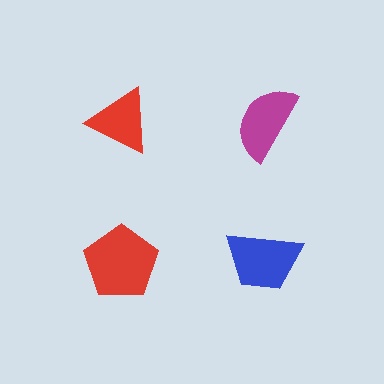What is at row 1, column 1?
A red triangle.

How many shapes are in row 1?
2 shapes.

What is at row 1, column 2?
A magenta semicircle.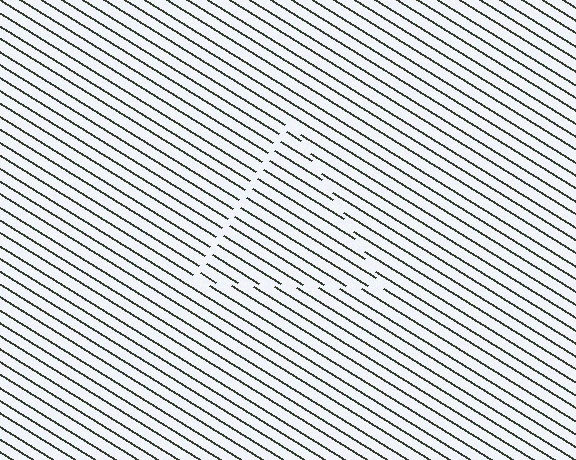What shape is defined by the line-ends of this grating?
An illusory triangle. The interior of the shape contains the same grating, shifted by half a period — the contour is defined by the phase discontinuity where line-ends from the inner and outer gratings abut.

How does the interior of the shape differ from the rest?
The interior of the shape contains the same grating, shifted by half a period — the contour is defined by the phase discontinuity where line-ends from the inner and outer gratings abut.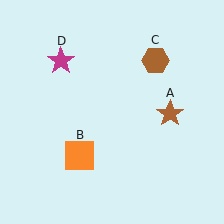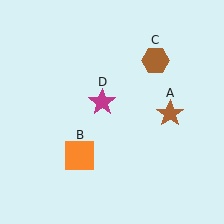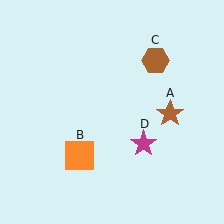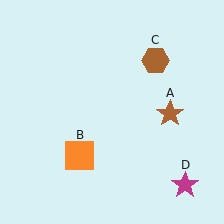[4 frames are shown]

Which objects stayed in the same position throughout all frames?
Brown star (object A) and orange square (object B) and brown hexagon (object C) remained stationary.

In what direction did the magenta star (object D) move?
The magenta star (object D) moved down and to the right.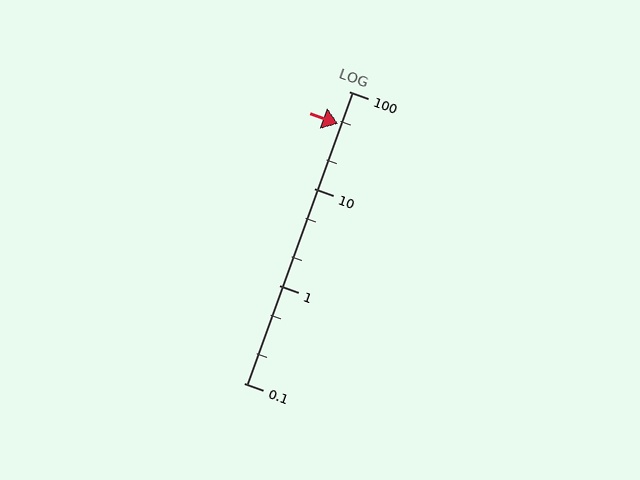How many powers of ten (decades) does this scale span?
The scale spans 3 decades, from 0.1 to 100.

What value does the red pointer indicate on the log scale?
The pointer indicates approximately 46.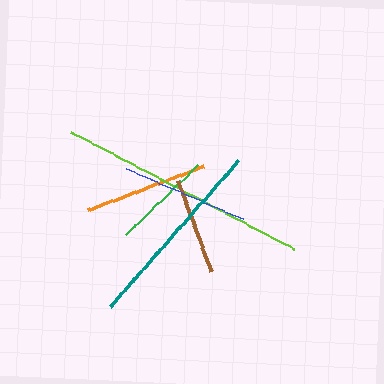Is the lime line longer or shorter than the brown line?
The lime line is longer than the brown line.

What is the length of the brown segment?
The brown segment is approximately 96 pixels long.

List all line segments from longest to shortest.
From longest to shortest: lime, teal, blue, orange, green, brown.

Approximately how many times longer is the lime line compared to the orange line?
The lime line is approximately 2.0 times the length of the orange line.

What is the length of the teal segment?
The teal segment is approximately 195 pixels long.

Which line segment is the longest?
The lime line is the longest at approximately 252 pixels.